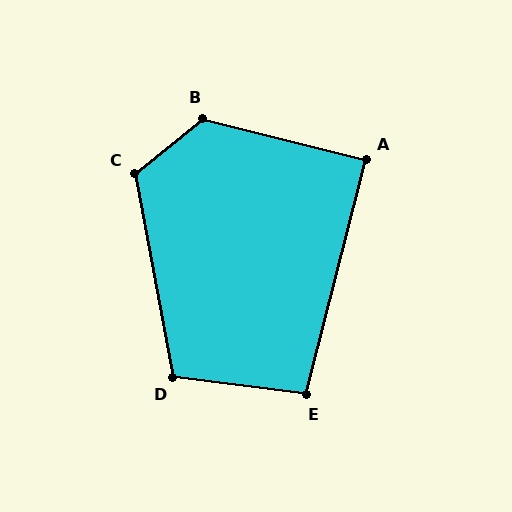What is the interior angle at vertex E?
Approximately 97 degrees (obtuse).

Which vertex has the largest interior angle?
B, at approximately 128 degrees.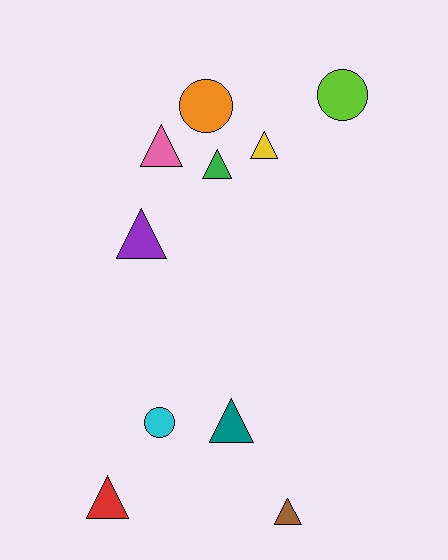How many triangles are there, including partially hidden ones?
There are 7 triangles.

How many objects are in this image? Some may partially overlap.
There are 10 objects.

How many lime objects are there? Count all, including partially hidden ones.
There is 1 lime object.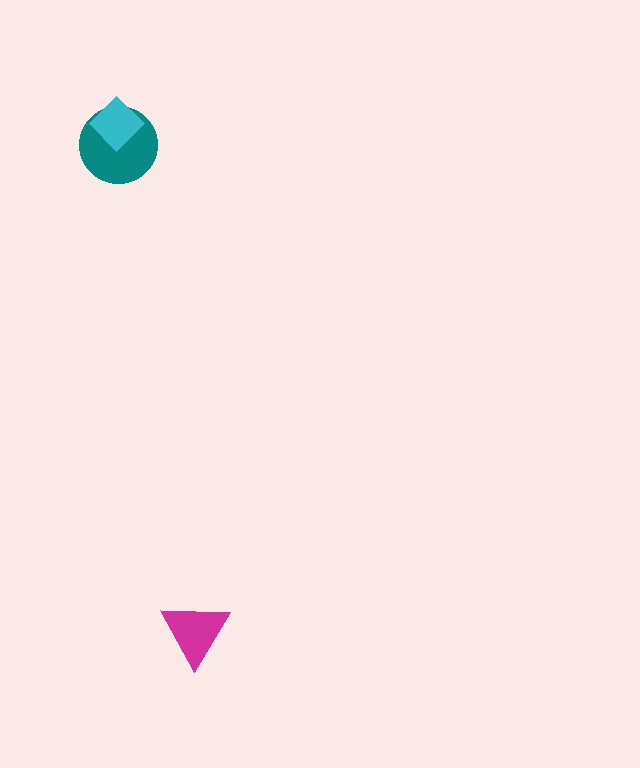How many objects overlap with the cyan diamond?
1 object overlaps with the cyan diamond.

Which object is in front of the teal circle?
The cyan diamond is in front of the teal circle.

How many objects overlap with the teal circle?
1 object overlaps with the teal circle.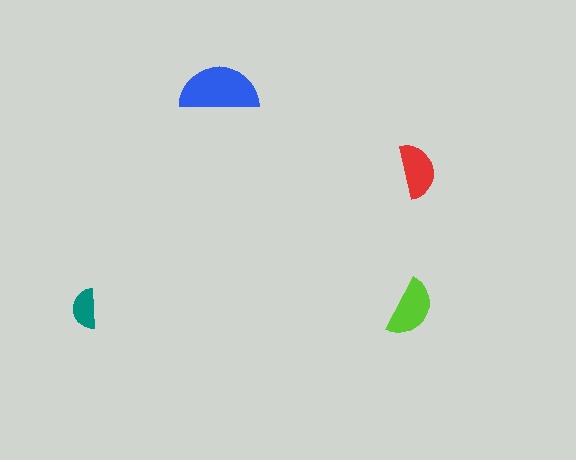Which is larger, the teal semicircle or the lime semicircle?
The lime one.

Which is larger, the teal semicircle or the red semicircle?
The red one.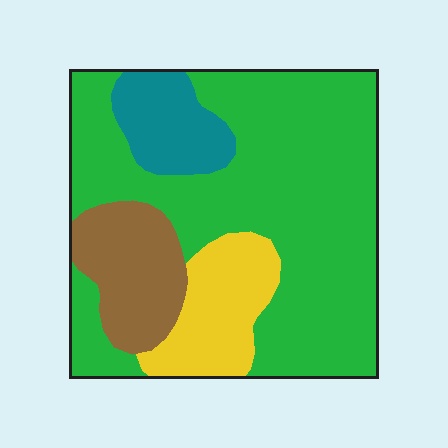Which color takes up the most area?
Green, at roughly 65%.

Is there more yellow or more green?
Green.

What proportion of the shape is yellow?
Yellow covers roughly 15% of the shape.